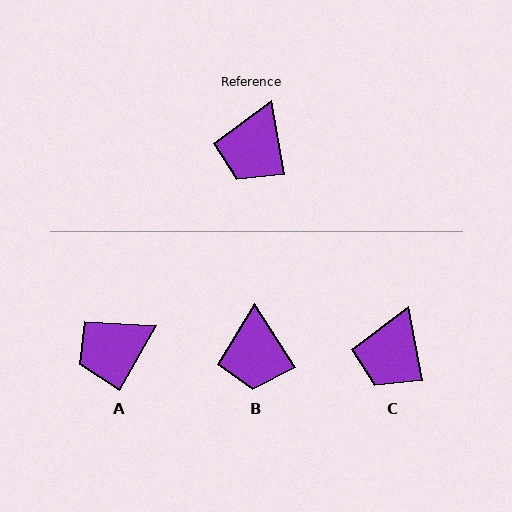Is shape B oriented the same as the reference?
No, it is off by about 22 degrees.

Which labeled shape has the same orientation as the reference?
C.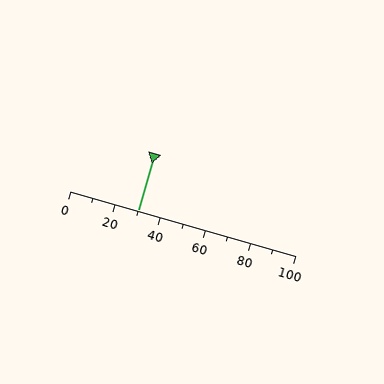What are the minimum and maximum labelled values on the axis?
The axis runs from 0 to 100.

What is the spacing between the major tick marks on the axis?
The major ticks are spaced 20 apart.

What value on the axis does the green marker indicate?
The marker indicates approximately 30.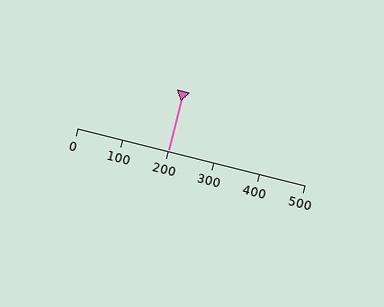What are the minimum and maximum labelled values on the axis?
The axis runs from 0 to 500.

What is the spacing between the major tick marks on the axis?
The major ticks are spaced 100 apart.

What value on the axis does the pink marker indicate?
The marker indicates approximately 200.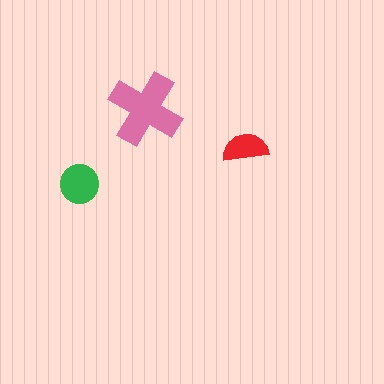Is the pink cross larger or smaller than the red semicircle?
Larger.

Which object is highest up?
The pink cross is topmost.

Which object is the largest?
The pink cross.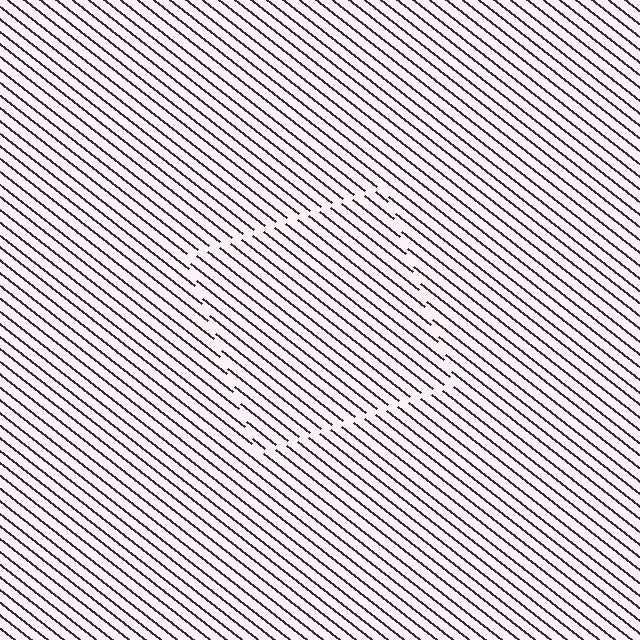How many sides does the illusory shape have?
4 sides — the line-ends trace a square.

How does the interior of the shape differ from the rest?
The interior of the shape contains the same grating, shifted by half a period — the contour is defined by the phase discontinuity where line-ends from the inner and outer gratings abut.